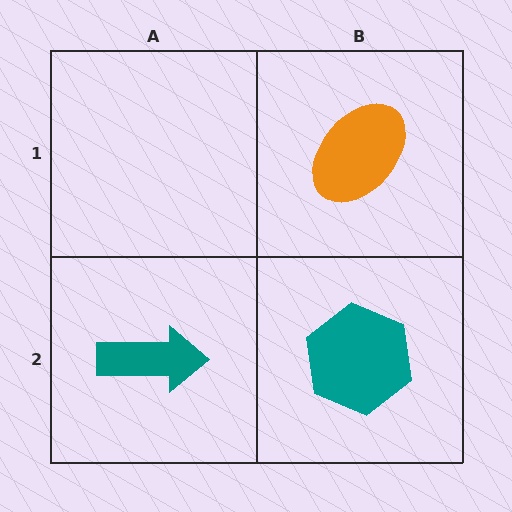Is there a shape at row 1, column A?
No, that cell is empty.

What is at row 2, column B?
A teal hexagon.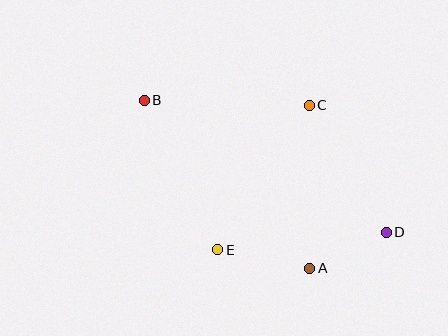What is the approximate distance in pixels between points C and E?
The distance between C and E is approximately 171 pixels.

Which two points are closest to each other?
Points A and D are closest to each other.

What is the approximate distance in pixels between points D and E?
The distance between D and E is approximately 169 pixels.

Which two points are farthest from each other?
Points B and D are farthest from each other.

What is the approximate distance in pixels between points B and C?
The distance between B and C is approximately 165 pixels.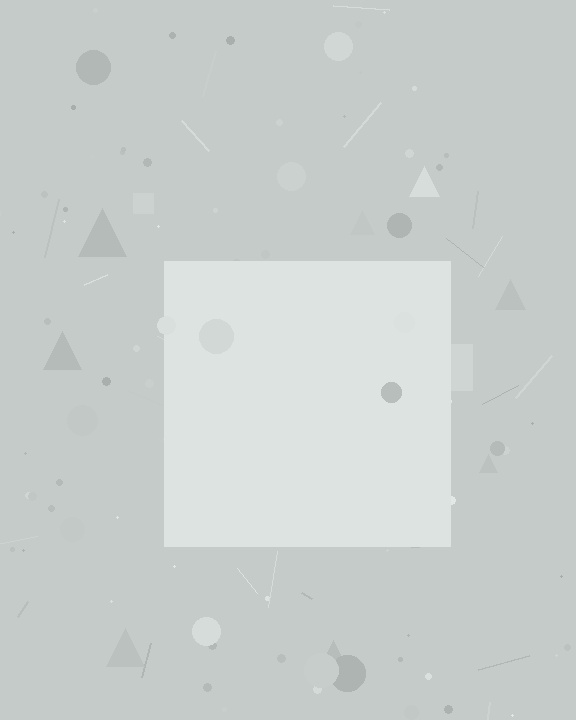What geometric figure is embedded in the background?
A square is embedded in the background.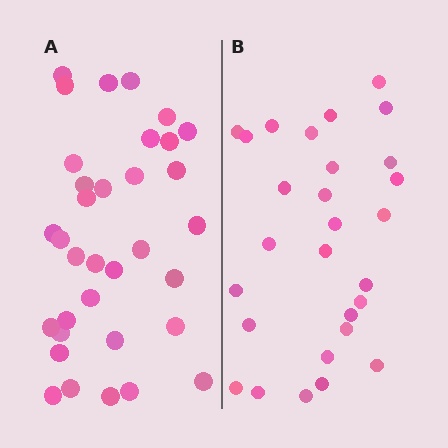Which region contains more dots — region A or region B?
Region A (the left region) has more dots.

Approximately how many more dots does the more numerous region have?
Region A has about 6 more dots than region B.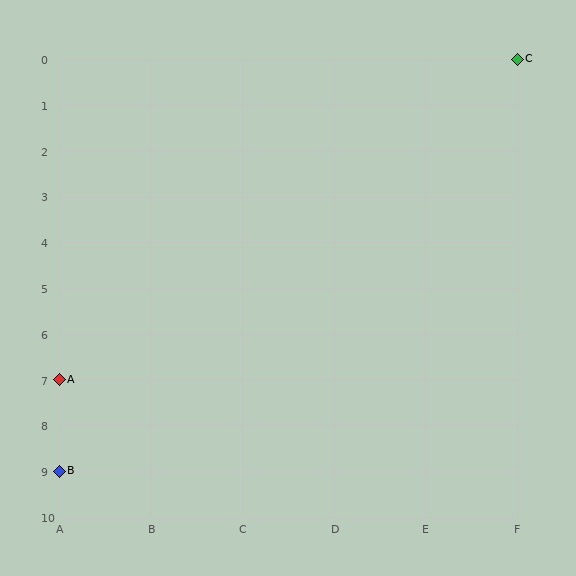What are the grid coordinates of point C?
Point C is at grid coordinates (F, 0).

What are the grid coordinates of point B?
Point B is at grid coordinates (A, 9).